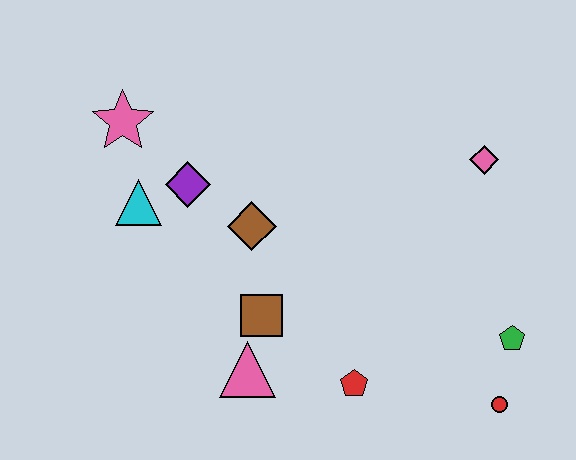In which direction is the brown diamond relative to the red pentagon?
The brown diamond is above the red pentagon.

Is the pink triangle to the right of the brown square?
No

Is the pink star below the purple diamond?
No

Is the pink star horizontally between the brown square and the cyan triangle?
No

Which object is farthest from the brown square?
The pink diamond is farthest from the brown square.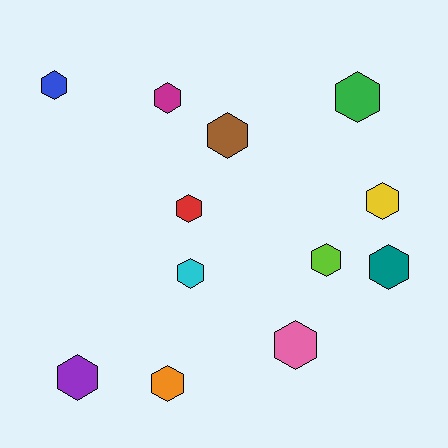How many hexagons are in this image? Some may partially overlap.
There are 12 hexagons.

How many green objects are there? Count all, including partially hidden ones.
There is 1 green object.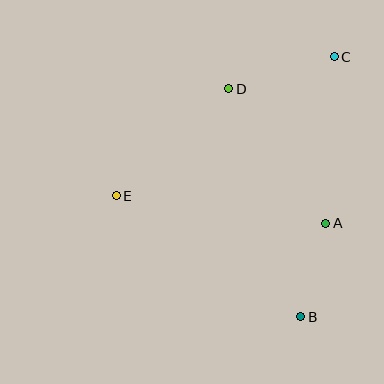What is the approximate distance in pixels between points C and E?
The distance between C and E is approximately 258 pixels.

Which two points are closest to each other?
Points A and B are closest to each other.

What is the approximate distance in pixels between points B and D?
The distance between B and D is approximately 239 pixels.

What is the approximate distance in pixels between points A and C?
The distance between A and C is approximately 167 pixels.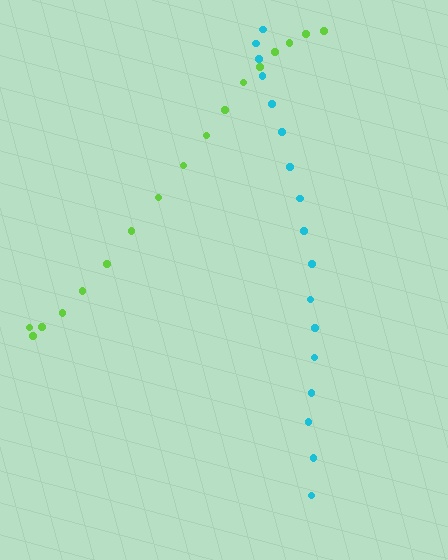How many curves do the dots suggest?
There are 2 distinct paths.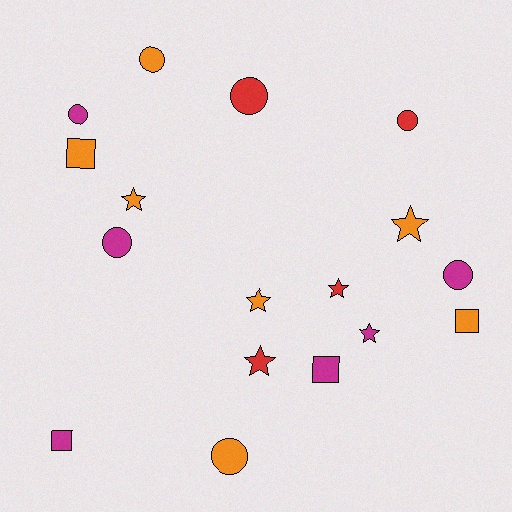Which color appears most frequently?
Orange, with 7 objects.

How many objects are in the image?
There are 17 objects.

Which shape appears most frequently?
Circle, with 7 objects.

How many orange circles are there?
There are 2 orange circles.